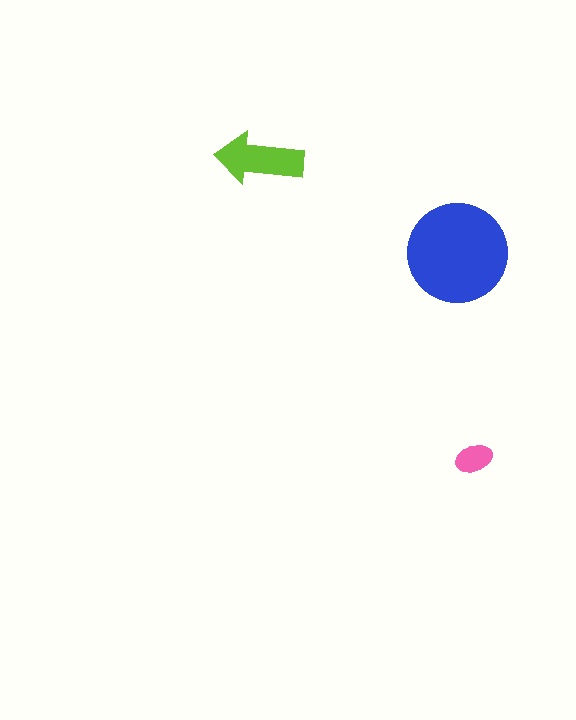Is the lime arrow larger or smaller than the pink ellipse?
Larger.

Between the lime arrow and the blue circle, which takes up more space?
The blue circle.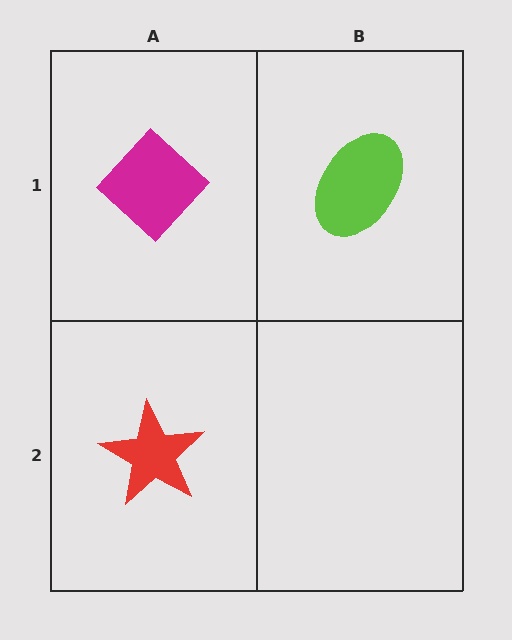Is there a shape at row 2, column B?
No, that cell is empty.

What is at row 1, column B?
A lime ellipse.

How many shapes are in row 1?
2 shapes.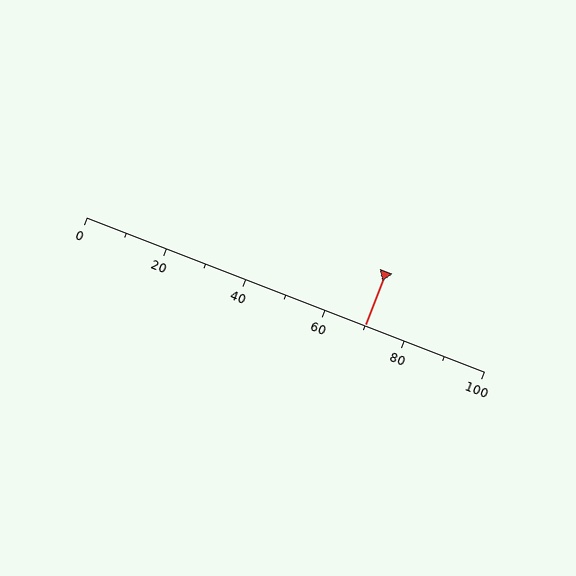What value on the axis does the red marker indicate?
The marker indicates approximately 70.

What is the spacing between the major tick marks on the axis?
The major ticks are spaced 20 apart.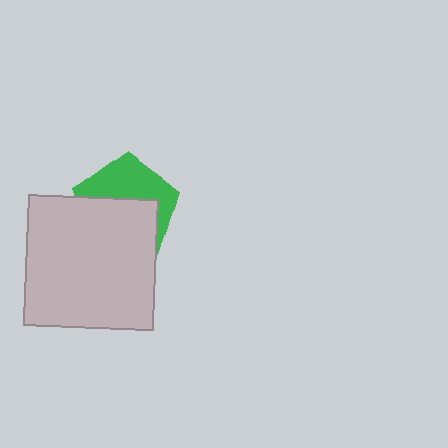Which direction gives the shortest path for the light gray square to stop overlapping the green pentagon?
Moving down gives the shortest separation.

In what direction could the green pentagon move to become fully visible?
The green pentagon could move up. That would shift it out from behind the light gray square entirely.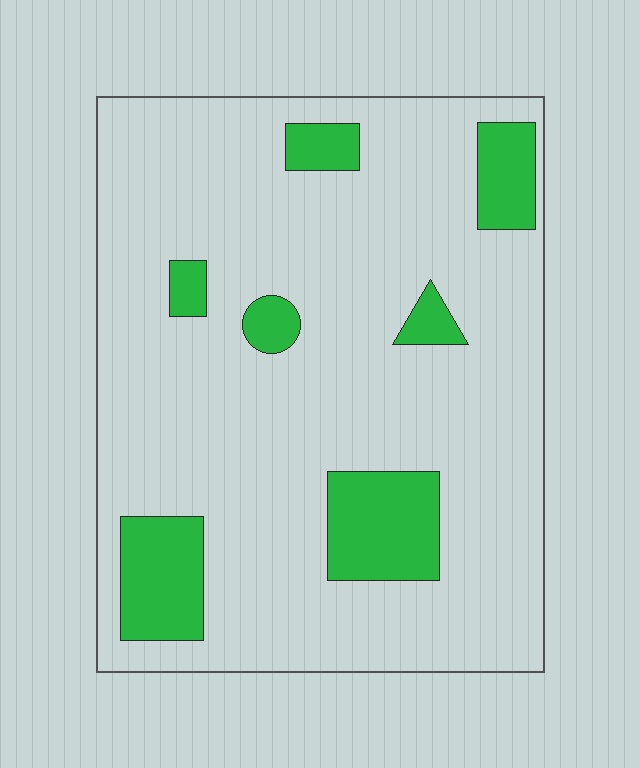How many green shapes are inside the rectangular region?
7.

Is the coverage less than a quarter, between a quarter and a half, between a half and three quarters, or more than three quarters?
Less than a quarter.